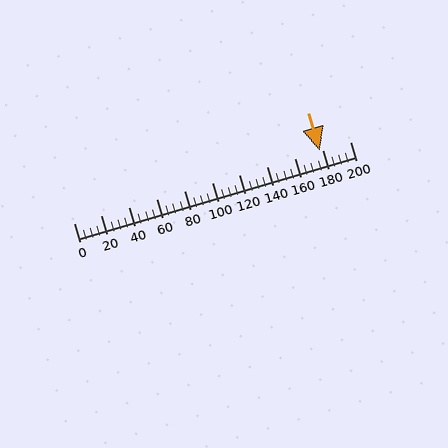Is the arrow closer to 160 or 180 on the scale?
The arrow is closer to 180.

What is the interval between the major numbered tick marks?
The major tick marks are spaced 20 units apart.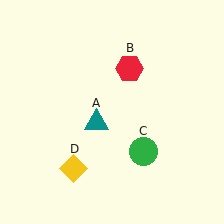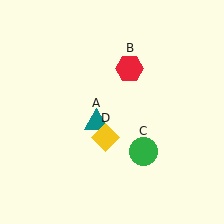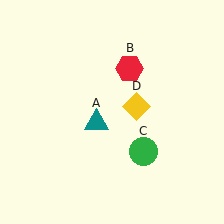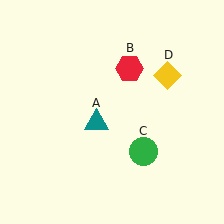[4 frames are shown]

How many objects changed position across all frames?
1 object changed position: yellow diamond (object D).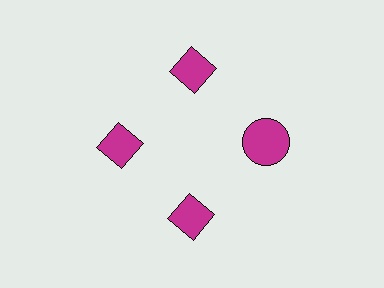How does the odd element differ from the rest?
It has a different shape: circle instead of diamond.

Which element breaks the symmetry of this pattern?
The magenta circle at roughly the 3 o'clock position breaks the symmetry. All other shapes are magenta diamonds.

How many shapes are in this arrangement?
There are 4 shapes arranged in a ring pattern.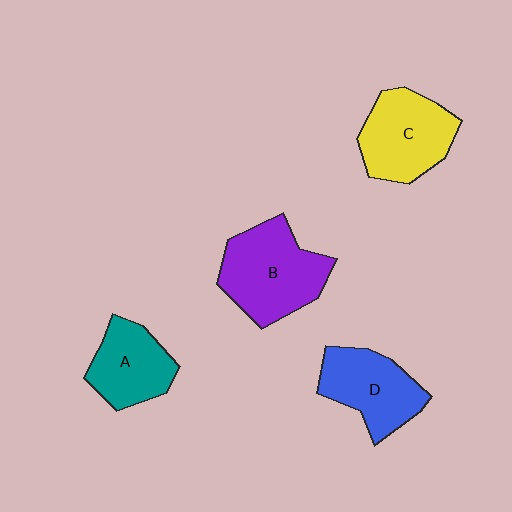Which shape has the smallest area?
Shape A (teal).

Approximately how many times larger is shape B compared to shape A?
Approximately 1.4 times.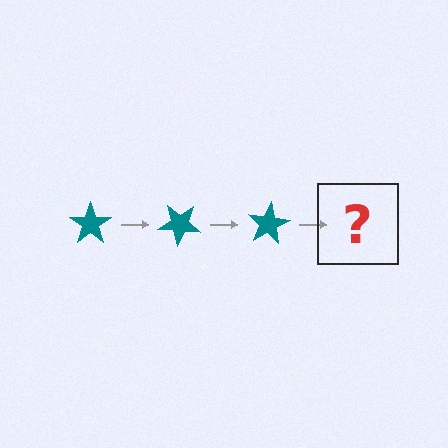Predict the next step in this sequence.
The next step is a teal star rotated 120 degrees.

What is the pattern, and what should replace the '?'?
The pattern is that the star rotates 40 degrees each step. The '?' should be a teal star rotated 120 degrees.